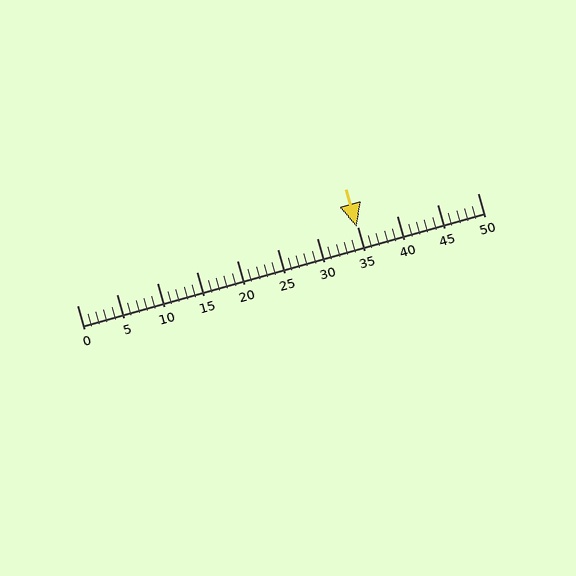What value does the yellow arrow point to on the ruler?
The yellow arrow points to approximately 35.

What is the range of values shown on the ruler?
The ruler shows values from 0 to 50.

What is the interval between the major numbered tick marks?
The major tick marks are spaced 5 units apart.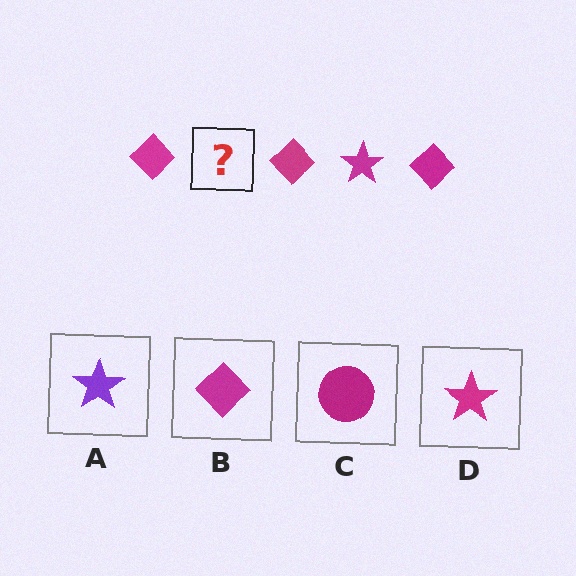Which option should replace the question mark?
Option D.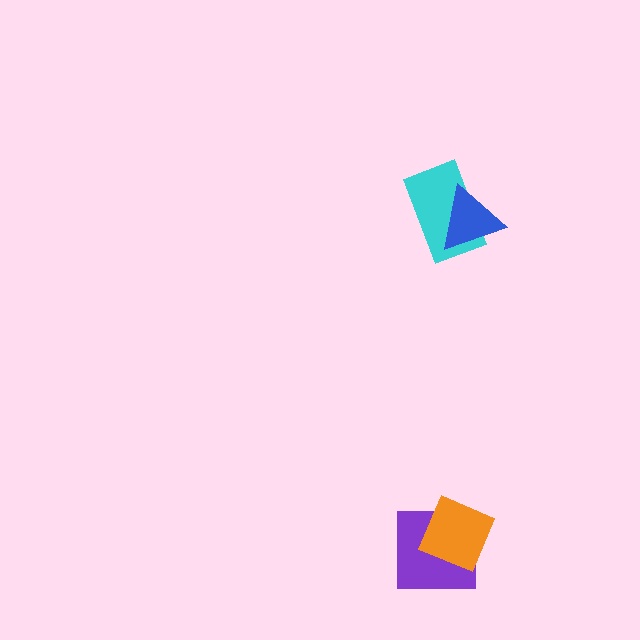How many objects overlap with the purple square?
1 object overlaps with the purple square.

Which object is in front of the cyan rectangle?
The blue triangle is in front of the cyan rectangle.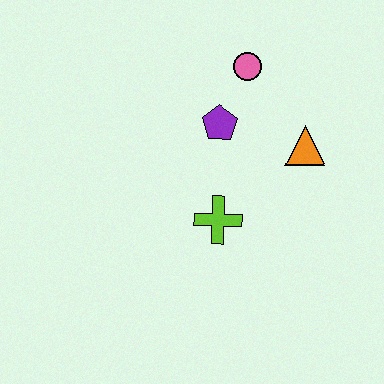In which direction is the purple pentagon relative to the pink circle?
The purple pentagon is below the pink circle.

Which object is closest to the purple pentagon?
The pink circle is closest to the purple pentagon.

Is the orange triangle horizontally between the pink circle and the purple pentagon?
No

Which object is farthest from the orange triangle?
The lime cross is farthest from the orange triangle.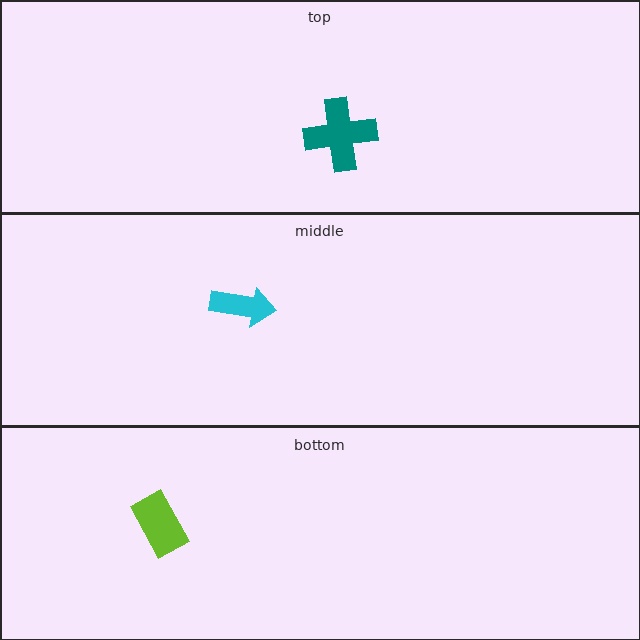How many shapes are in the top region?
1.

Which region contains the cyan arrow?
The middle region.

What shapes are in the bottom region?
The lime rectangle.